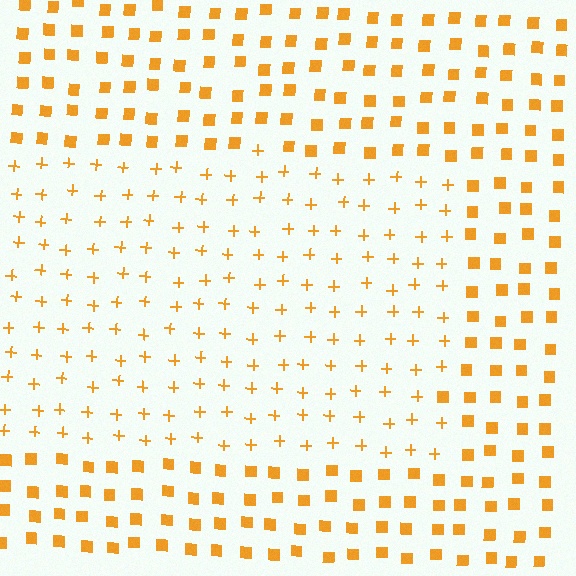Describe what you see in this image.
The image is filled with small orange elements arranged in a uniform grid. A rectangle-shaped region contains plus signs, while the surrounding area contains squares. The boundary is defined purely by the change in element shape.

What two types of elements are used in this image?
The image uses plus signs inside the rectangle region and squares outside it.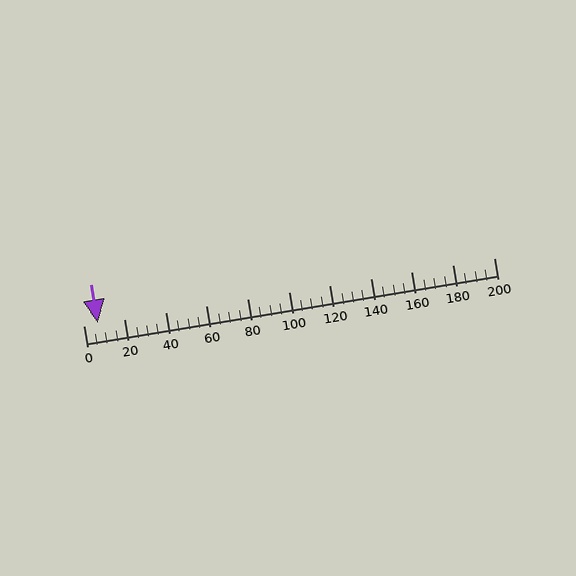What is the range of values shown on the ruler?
The ruler shows values from 0 to 200.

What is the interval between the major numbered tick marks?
The major tick marks are spaced 20 units apart.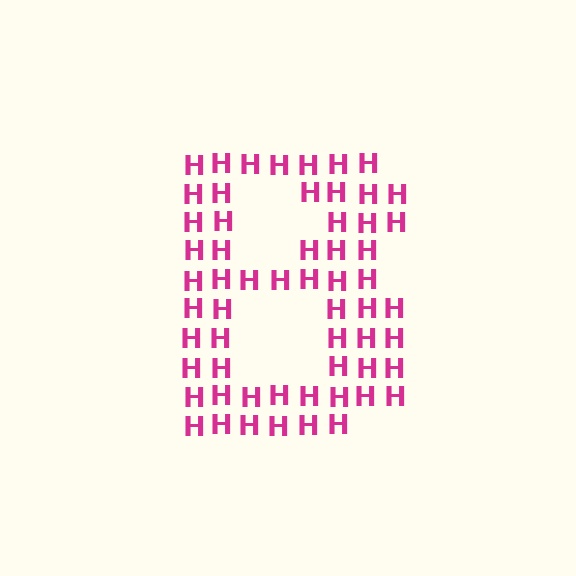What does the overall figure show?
The overall figure shows the letter B.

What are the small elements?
The small elements are letter H's.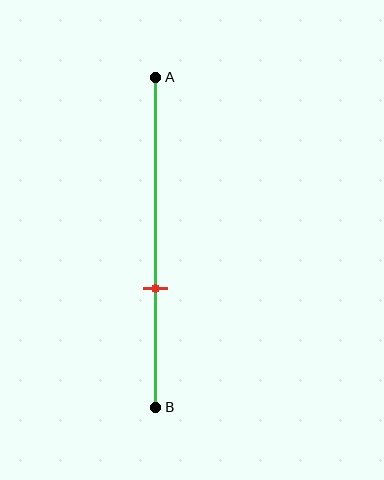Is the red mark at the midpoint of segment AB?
No, the mark is at about 65% from A, not at the 50% midpoint.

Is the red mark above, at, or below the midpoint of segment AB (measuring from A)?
The red mark is below the midpoint of segment AB.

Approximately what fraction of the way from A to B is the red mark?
The red mark is approximately 65% of the way from A to B.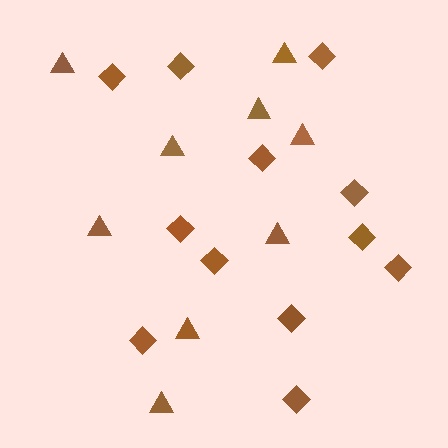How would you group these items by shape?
There are 2 groups: one group of triangles (9) and one group of diamonds (12).